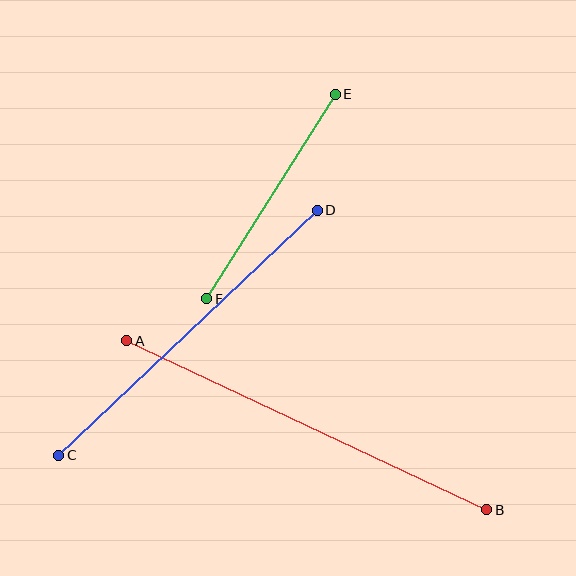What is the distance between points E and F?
The distance is approximately 242 pixels.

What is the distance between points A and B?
The distance is approximately 398 pixels.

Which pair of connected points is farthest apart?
Points A and B are farthest apart.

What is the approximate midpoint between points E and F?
The midpoint is at approximately (271, 197) pixels.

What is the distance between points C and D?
The distance is approximately 356 pixels.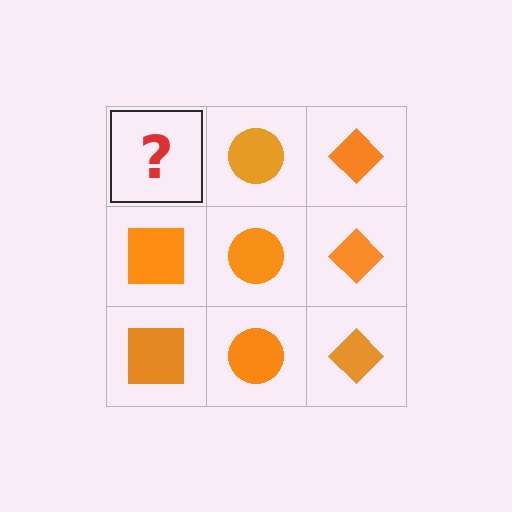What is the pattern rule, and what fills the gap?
The rule is that each column has a consistent shape. The gap should be filled with an orange square.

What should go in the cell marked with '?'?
The missing cell should contain an orange square.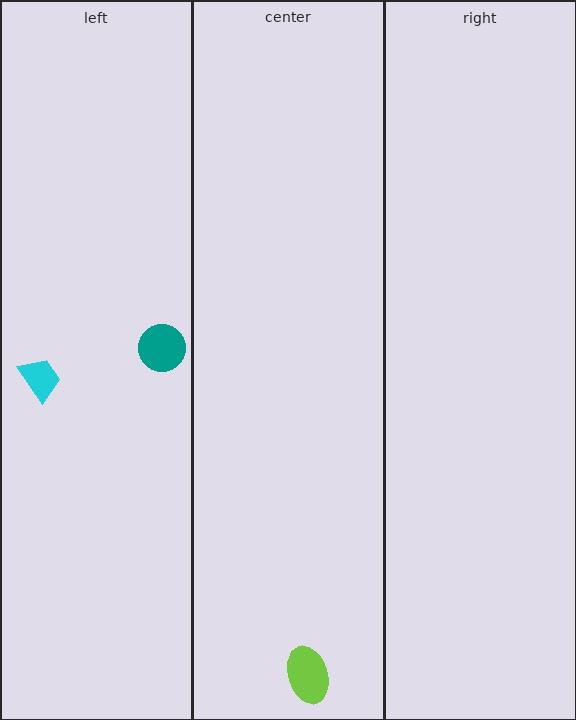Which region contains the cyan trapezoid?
The left region.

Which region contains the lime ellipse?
The center region.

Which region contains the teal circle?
The left region.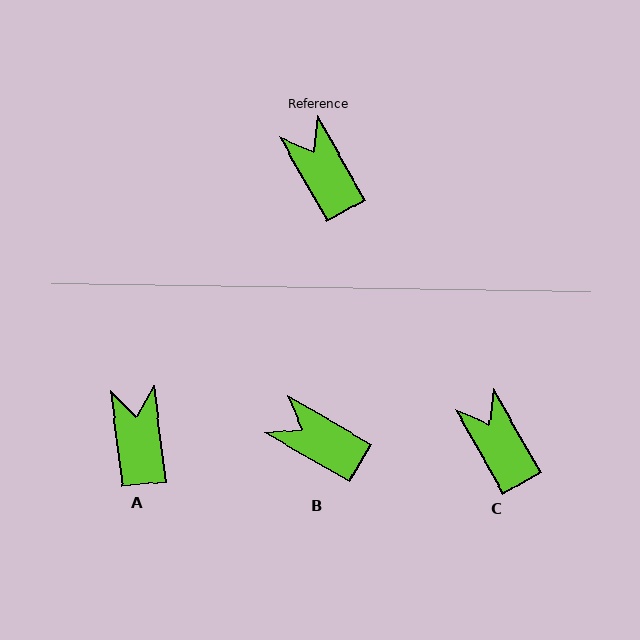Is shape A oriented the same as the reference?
No, it is off by about 22 degrees.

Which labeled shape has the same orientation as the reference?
C.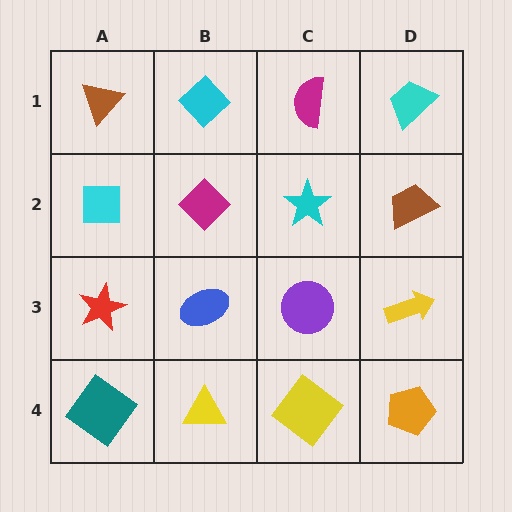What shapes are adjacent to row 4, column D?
A yellow arrow (row 3, column D), a yellow diamond (row 4, column C).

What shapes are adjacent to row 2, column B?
A cyan diamond (row 1, column B), a blue ellipse (row 3, column B), a cyan square (row 2, column A), a cyan star (row 2, column C).